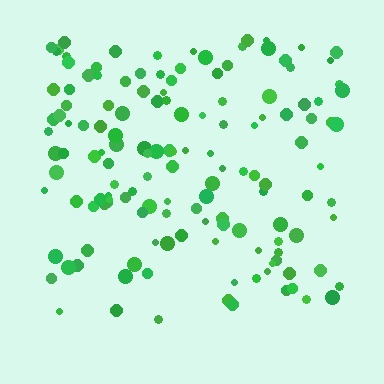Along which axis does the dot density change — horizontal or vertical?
Vertical.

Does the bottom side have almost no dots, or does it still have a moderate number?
Still a moderate number, just noticeably fewer than the top.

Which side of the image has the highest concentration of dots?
The top.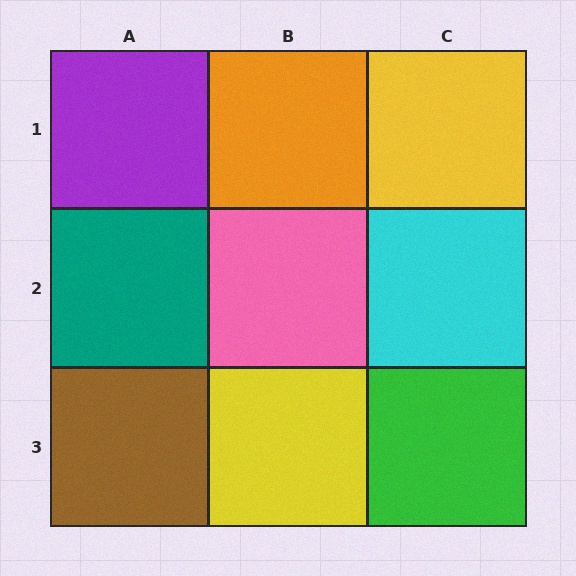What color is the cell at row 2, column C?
Cyan.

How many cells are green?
1 cell is green.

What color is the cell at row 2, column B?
Pink.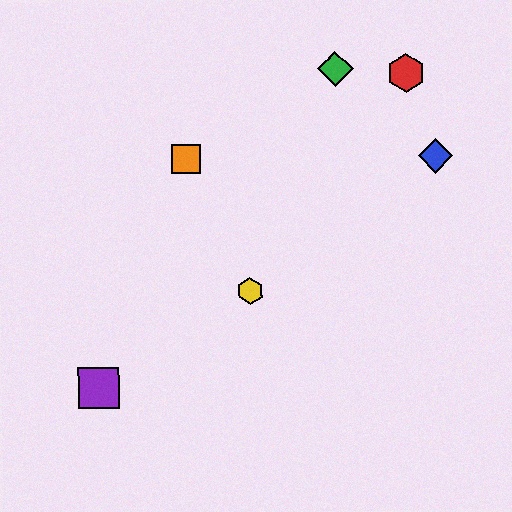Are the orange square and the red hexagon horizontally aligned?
No, the orange square is at y≈159 and the red hexagon is at y≈73.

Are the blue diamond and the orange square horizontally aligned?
Yes, both are at y≈156.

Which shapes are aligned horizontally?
The blue diamond, the orange square are aligned horizontally.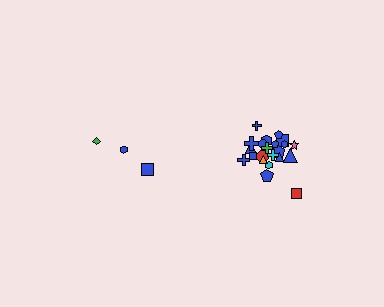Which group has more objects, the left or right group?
The right group.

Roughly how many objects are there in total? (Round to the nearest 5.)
Roughly 25 objects in total.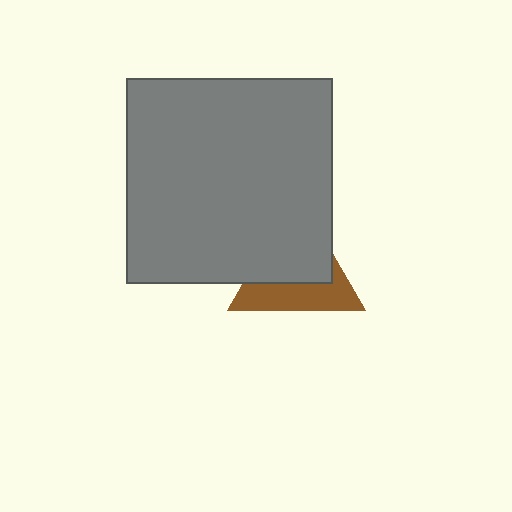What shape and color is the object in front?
The object in front is a gray square.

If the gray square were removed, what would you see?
You would see the complete brown triangle.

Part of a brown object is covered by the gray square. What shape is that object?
It is a triangle.